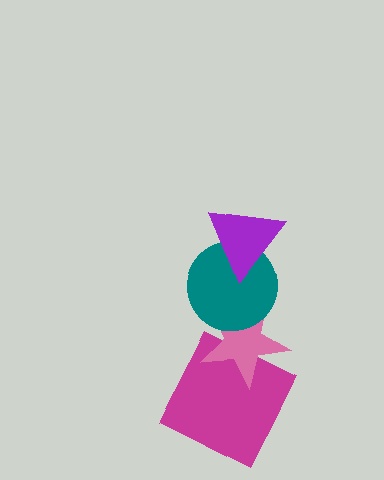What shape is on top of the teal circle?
The purple triangle is on top of the teal circle.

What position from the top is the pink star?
The pink star is 3rd from the top.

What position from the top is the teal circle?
The teal circle is 2nd from the top.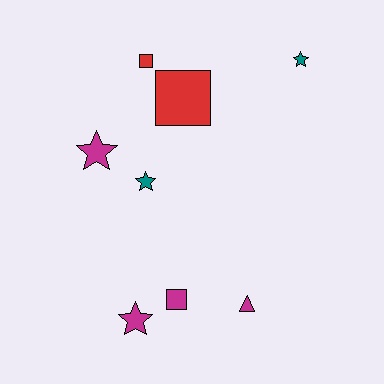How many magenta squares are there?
There is 1 magenta square.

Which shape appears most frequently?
Star, with 4 objects.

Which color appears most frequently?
Magenta, with 4 objects.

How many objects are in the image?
There are 8 objects.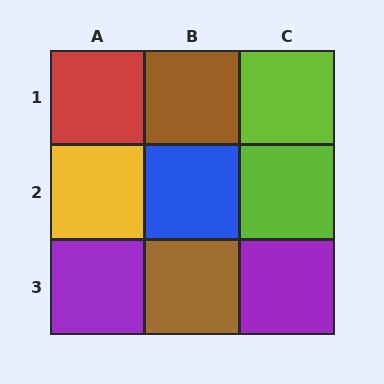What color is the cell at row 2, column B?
Blue.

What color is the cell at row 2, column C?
Lime.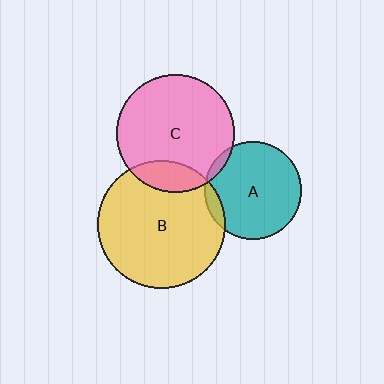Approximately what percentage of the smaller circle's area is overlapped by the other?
Approximately 5%.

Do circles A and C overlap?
Yes.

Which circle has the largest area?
Circle B (yellow).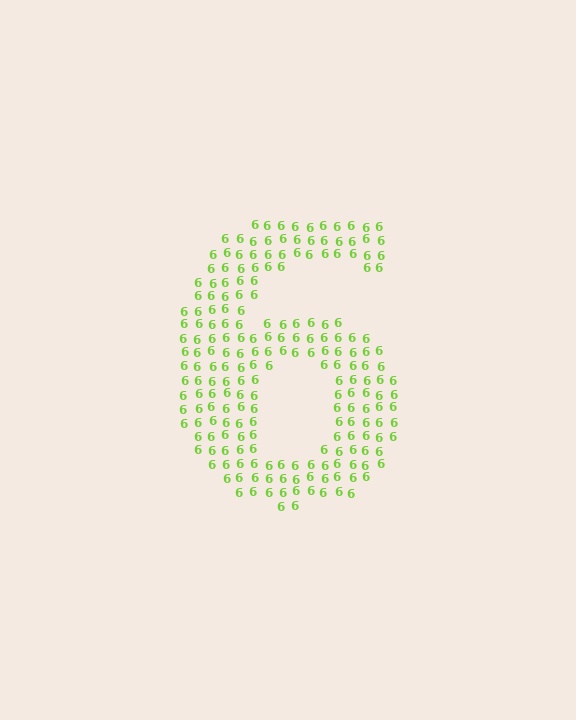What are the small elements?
The small elements are digit 6's.